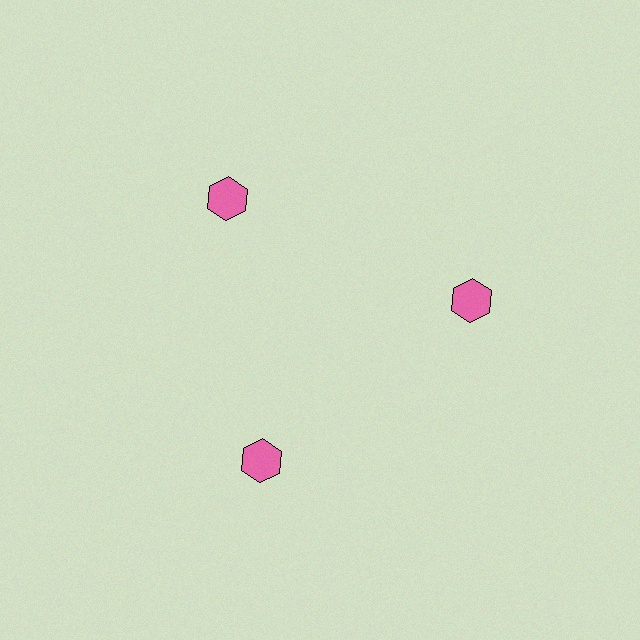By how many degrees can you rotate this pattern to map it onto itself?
The pattern maps onto itself every 120 degrees of rotation.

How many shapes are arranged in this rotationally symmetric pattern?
There are 3 shapes, arranged in 3 groups of 1.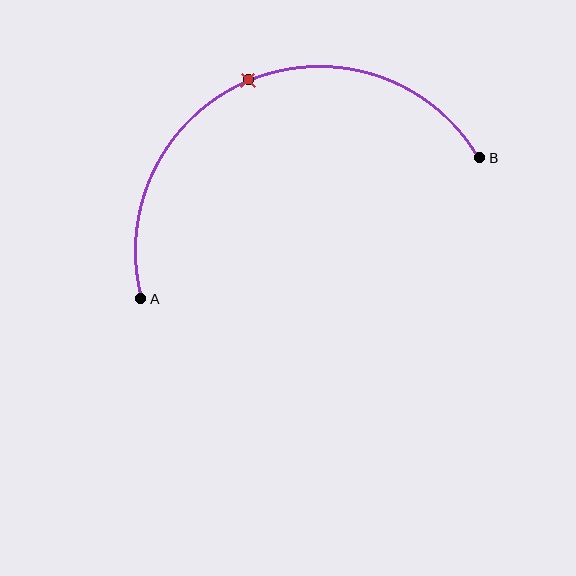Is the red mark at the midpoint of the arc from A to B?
Yes. The red mark lies on the arc at equal arc-length from both A and B — it is the arc midpoint.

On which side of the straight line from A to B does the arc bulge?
The arc bulges above the straight line connecting A and B.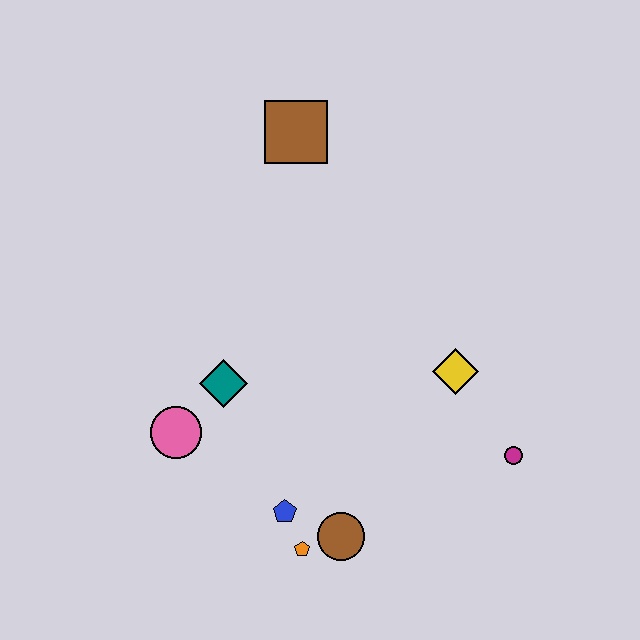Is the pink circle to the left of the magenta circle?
Yes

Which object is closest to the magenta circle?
The yellow diamond is closest to the magenta circle.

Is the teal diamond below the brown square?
Yes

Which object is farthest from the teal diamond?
The magenta circle is farthest from the teal diamond.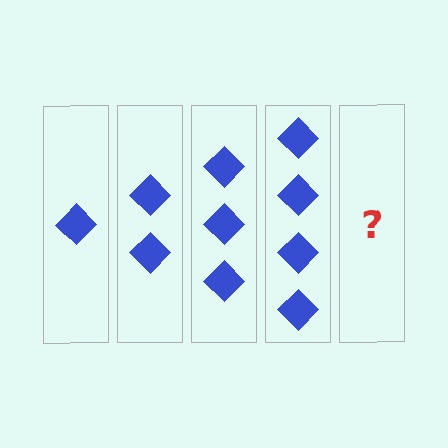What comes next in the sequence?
The next element should be 5 diamonds.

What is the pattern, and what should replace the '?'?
The pattern is that each step adds one more diamond. The '?' should be 5 diamonds.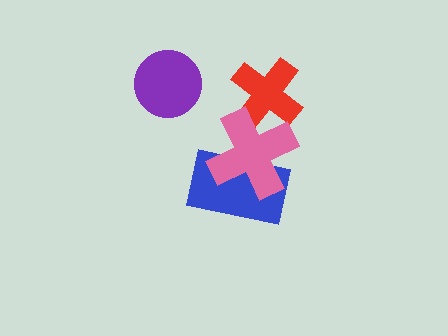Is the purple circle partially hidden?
No, no other shape covers it.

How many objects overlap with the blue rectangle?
1 object overlaps with the blue rectangle.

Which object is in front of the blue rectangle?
The pink cross is in front of the blue rectangle.